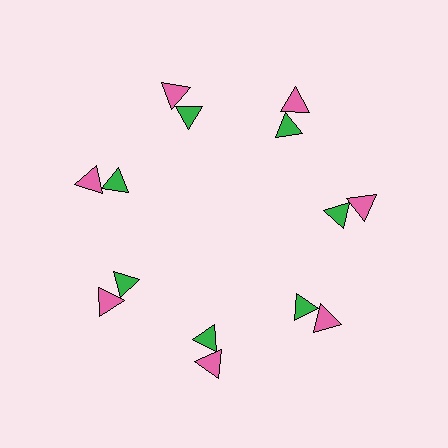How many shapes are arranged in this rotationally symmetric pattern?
There are 14 shapes, arranged in 7 groups of 2.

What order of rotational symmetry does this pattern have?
This pattern has 7-fold rotational symmetry.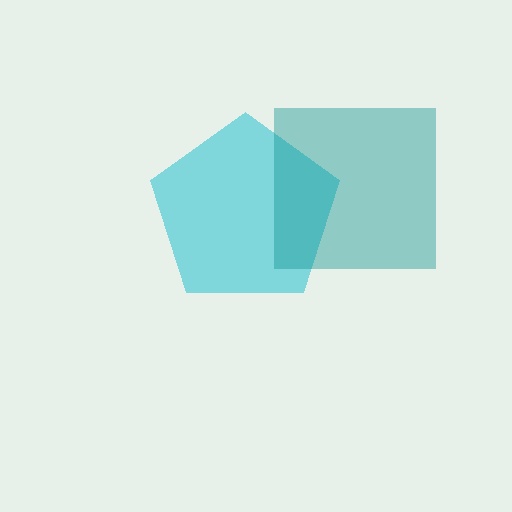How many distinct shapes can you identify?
There are 2 distinct shapes: a cyan pentagon, a teal square.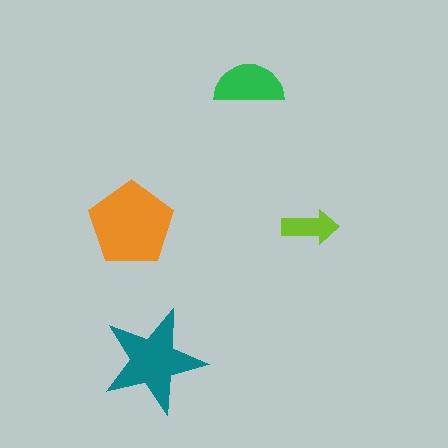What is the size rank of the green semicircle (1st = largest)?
3rd.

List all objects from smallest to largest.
The lime arrow, the green semicircle, the teal star, the orange pentagon.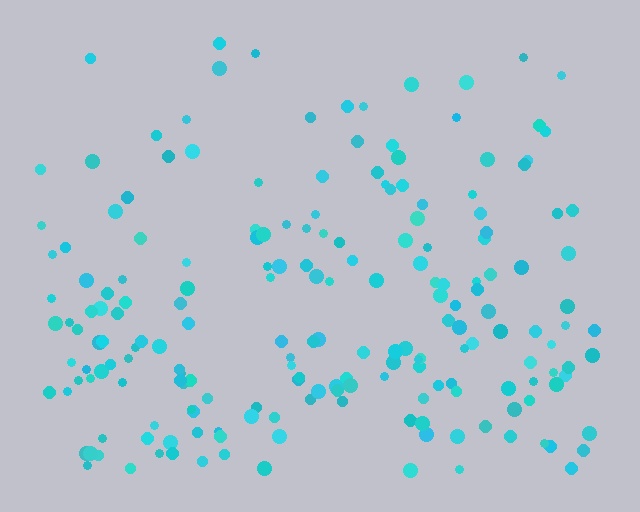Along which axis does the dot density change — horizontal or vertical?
Vertical.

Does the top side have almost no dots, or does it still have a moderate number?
Still a moderate number, just noticeably fewer than the bottom.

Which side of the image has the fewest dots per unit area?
The top.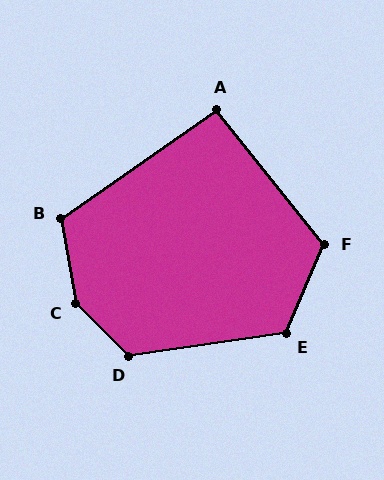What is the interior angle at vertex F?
Approximately 118 degrees (obtuse).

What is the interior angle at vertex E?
Approximately 122 degrees (obtuse).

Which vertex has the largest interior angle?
C, at approximately 145 degrees.